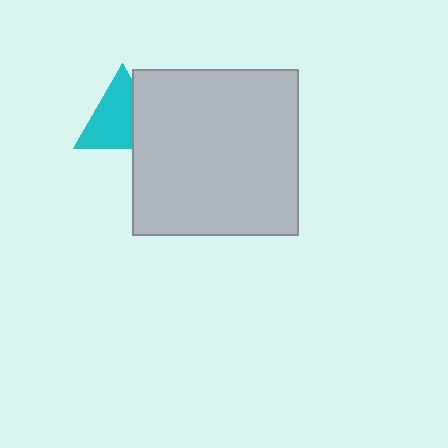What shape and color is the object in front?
The object in front is a light gray square.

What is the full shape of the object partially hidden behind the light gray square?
The partially hidden object is a cyan triangle.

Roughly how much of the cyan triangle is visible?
Most of it is visible (roughly 66%).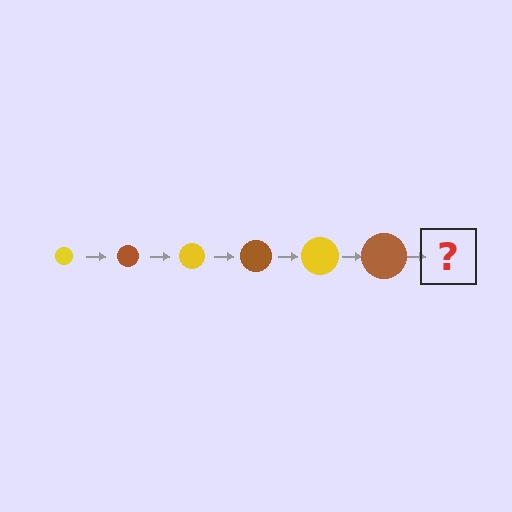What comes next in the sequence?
The next element should be a yellow circle, larger than the previous one.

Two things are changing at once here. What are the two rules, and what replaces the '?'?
The two rules are that the circle grows larger each step and the color cycles through yellow and brown. The '?' should be a yellow circle, larger than the previous one.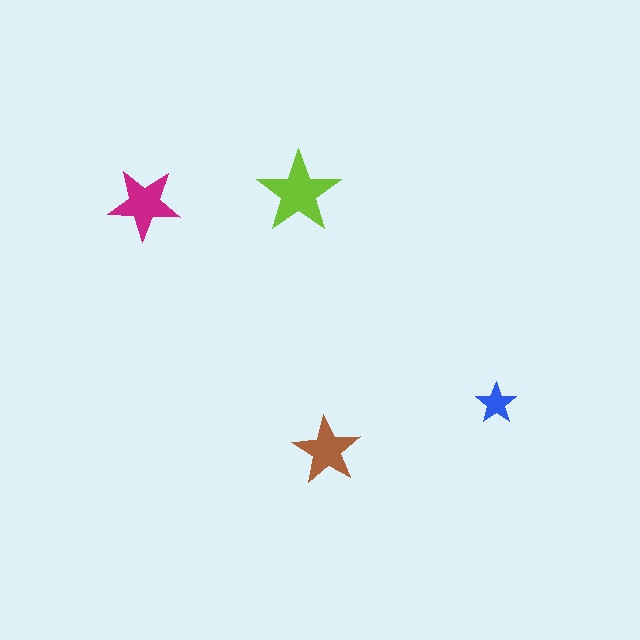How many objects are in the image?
There are 4 objects in the image.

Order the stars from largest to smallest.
the lime one, the magenta one, the brown one, the blue one.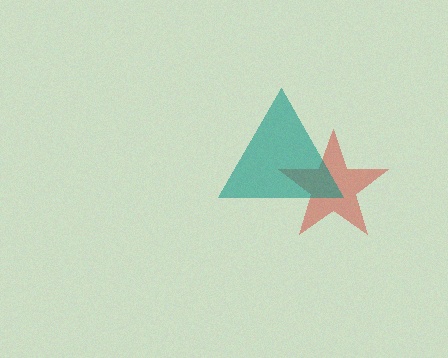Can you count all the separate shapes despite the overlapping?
Yes, there are 2 separate shapes.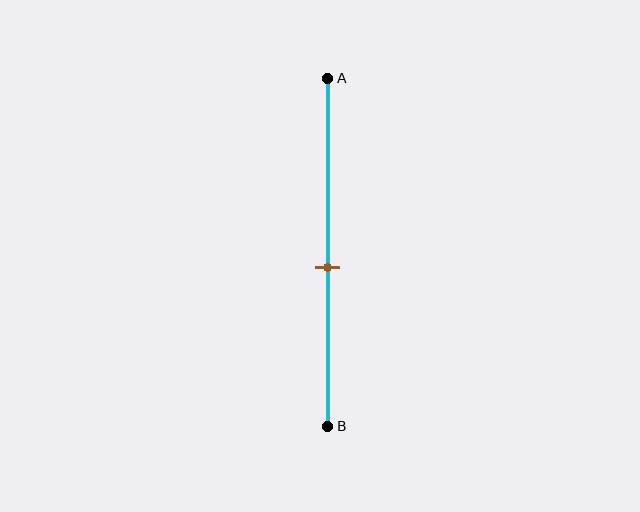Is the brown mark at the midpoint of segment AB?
No, the mark is at about 55% from A, not at the 50% midpoint.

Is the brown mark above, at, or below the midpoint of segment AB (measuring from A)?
The brown mark is below the midpoint of segment AB.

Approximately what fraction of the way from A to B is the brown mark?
The brown mark is approximately 55% of the way from A to B.